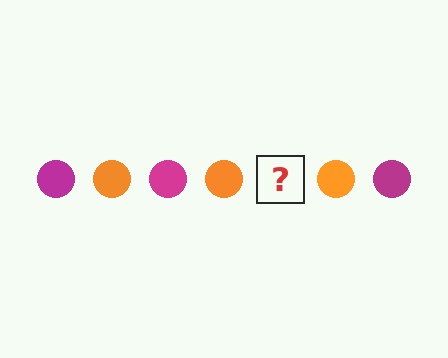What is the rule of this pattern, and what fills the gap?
The rule is that the pattern cycles through magenta, orange circles. The gap should be filled with a magenta circle.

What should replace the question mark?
The question mark should be replaced with a magenta circle.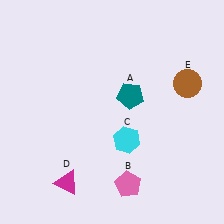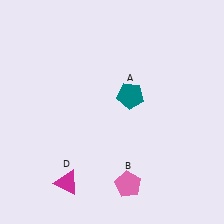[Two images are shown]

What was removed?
The brown circle (E), the cyan hexagon (C) were removed in Image 2.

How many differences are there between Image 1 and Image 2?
There are 2 differences between the two images.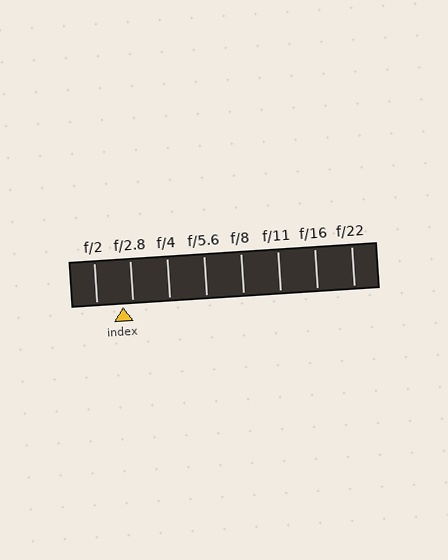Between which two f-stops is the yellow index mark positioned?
The index mark is between f/2 and f/2.8.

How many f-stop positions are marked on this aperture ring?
There are 8 f-stop positions marked.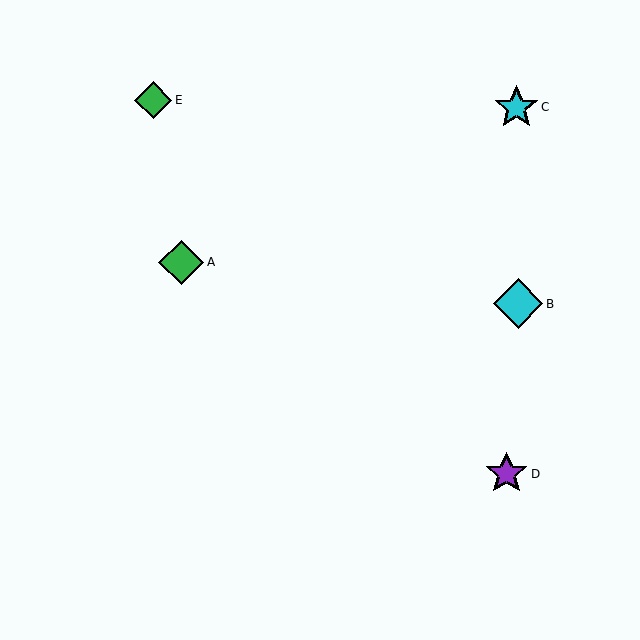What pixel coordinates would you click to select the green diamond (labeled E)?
Click at (153, 100) to select the green diamond E.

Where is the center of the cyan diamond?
The center of the cyan diamond is at (518, 304).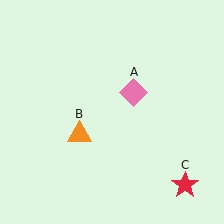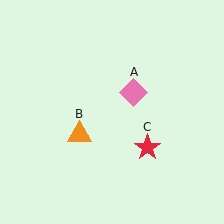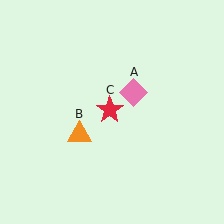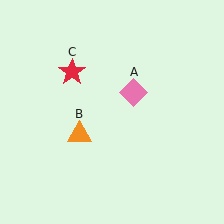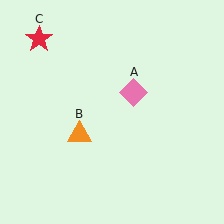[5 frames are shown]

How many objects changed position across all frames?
1 object changed position: red star (object C).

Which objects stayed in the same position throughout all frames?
Pink diamond (object A) and orange triangle (object B) remained stationary.